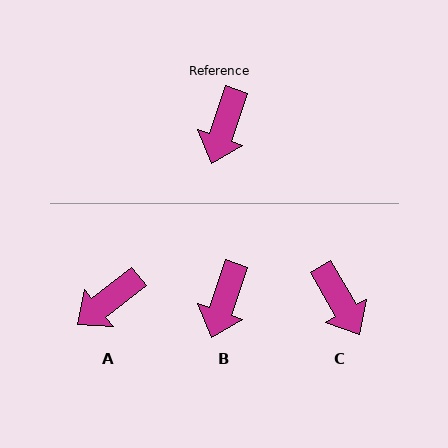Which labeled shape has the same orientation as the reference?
B.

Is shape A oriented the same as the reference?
No, it is off by about 33 degrees.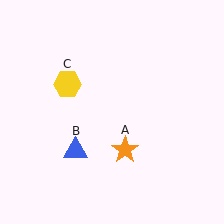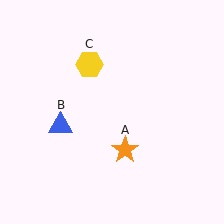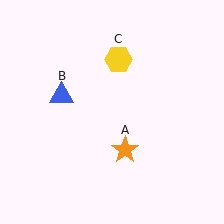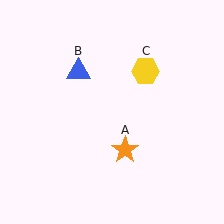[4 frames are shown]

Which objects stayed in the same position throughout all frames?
Orange star (object A) remained stationary.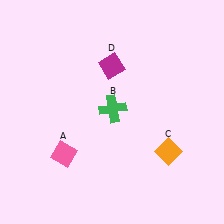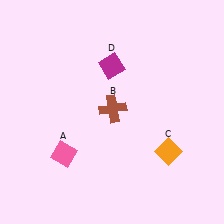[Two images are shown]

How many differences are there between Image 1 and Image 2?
There is 1 difference between the two images.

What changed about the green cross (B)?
In Image 1, B is green. In Image 2, it changed to brown.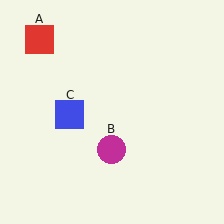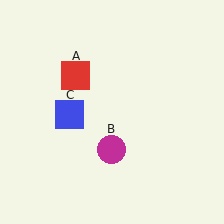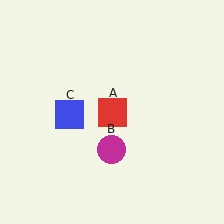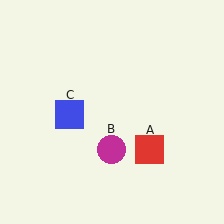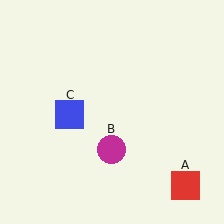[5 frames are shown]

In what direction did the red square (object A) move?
The red square (object A) moved down and to the right.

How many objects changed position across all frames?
1 object changed position: red square (object A).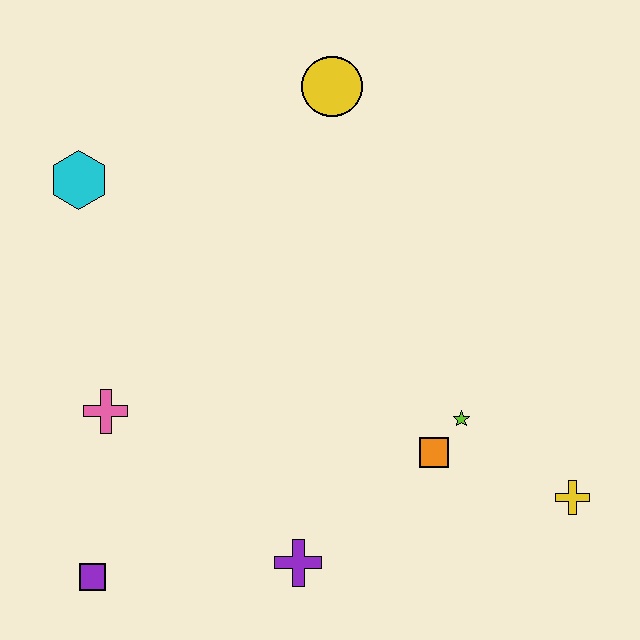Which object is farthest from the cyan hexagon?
The yellow cross is farthest from the cyan hexagon.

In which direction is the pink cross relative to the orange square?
The pink cross is to the left of the orange square.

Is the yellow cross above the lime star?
No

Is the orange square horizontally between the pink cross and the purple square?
No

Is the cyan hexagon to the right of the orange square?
No